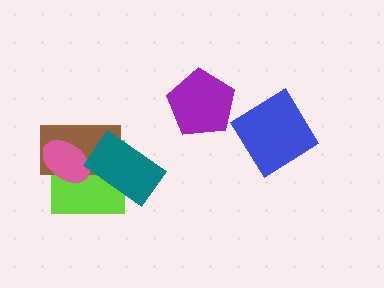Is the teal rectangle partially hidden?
No, no other shape covers it.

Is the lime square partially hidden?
Yes, it is partially covered by another shape.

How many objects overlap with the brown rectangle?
3 objects overlap with the brown rectangle.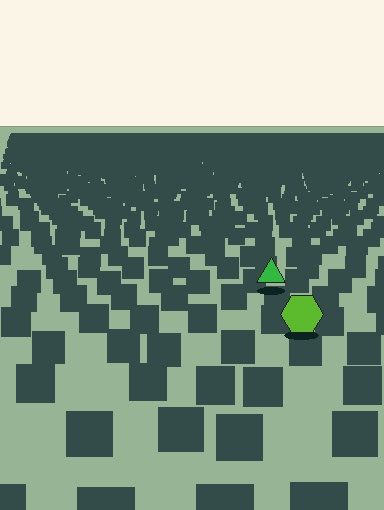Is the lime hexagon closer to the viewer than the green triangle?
Yes. The lime hexagon is closer — you can tell from the texture gradient: the ground texture is coarser near it.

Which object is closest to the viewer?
The lime hexagon is closest. The texture marks near it are larger and more spread out.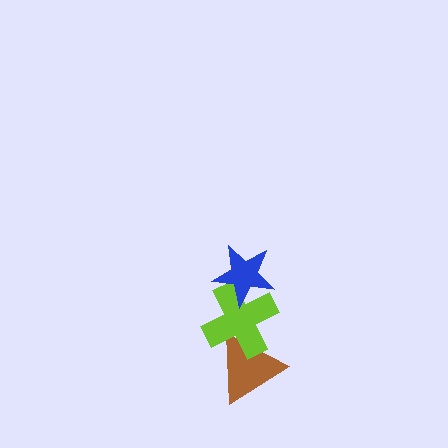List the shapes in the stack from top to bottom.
From top to bottom: the blue star, the lime cross, the brown triangle.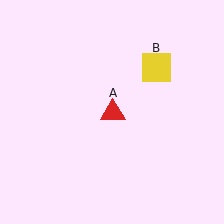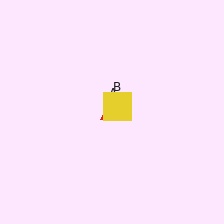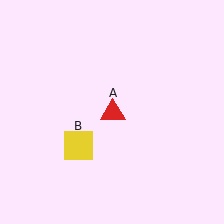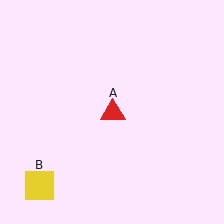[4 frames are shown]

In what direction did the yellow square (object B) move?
The yellow square (object B) moved down and to the left.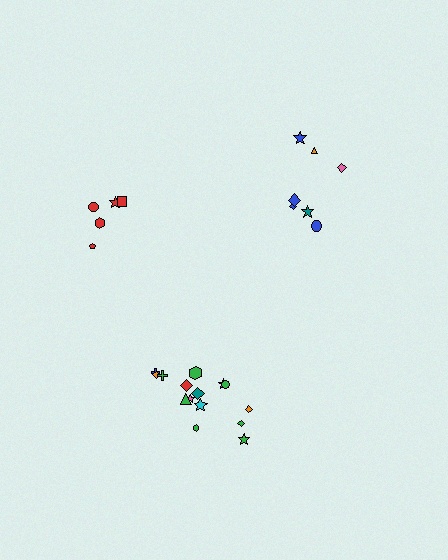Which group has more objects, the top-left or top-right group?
The top-right group.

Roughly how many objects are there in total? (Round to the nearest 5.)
Roughly 25 objects in total.